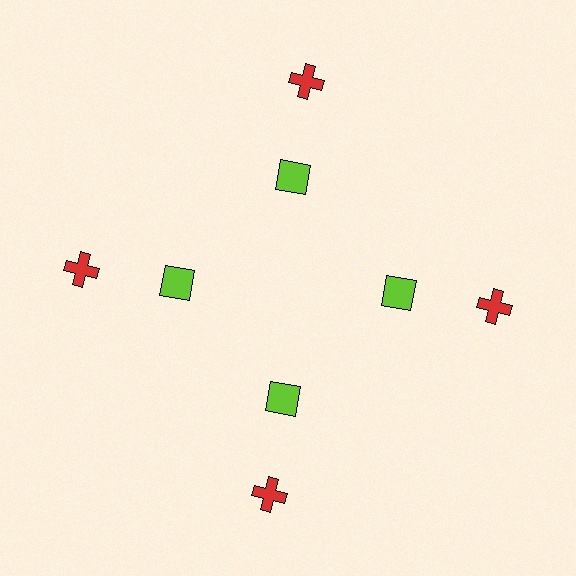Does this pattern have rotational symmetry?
Yes, this pattern has 4-fold rotational symmetry. It looks the same after rotating 90 degrees around the center.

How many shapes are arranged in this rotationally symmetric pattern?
There are 8 shapes, arranged in 4 groups of 2.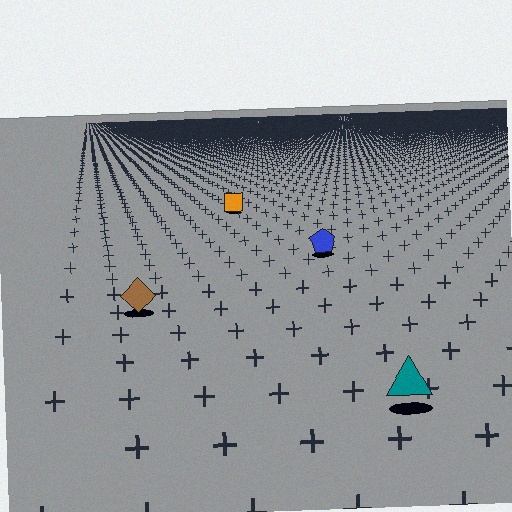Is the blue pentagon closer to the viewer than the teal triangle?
No. The teal triangle is closer — you can tell from the texture gradient: the ground texture is coarser near it.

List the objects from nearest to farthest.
From nearest to farthest: the teal triangle, the brown diamond, the blue pentagon, the orange square.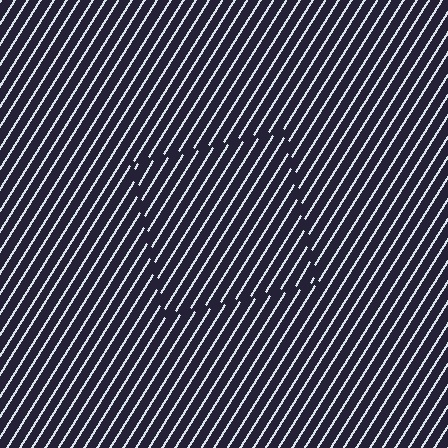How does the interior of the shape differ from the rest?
The interior of the shape contains the same grating, shifted by half a period — the contour is defined by the phase discontinuity where line-ends from the inner and outer gratings abut.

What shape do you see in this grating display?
An illusory square. The interior of the shape contains the same grating, shifted by half a period — the contour is defined by the phase discontinuity where line-ends from the inner and outer gratings abut.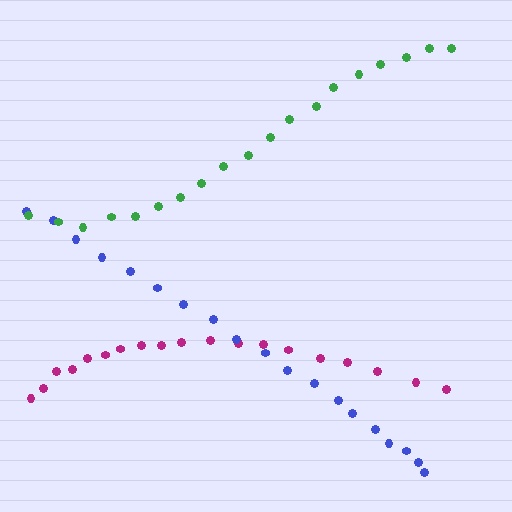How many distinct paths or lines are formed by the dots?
There are 3 distinct paths.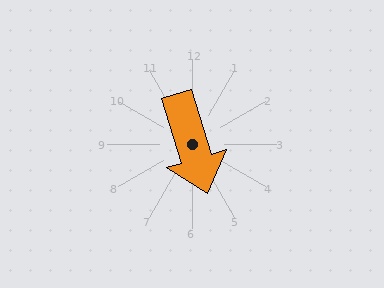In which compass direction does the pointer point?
South.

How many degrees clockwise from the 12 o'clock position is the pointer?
Approximately 163 degrees.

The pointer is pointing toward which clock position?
Roughly 5 o'clock.